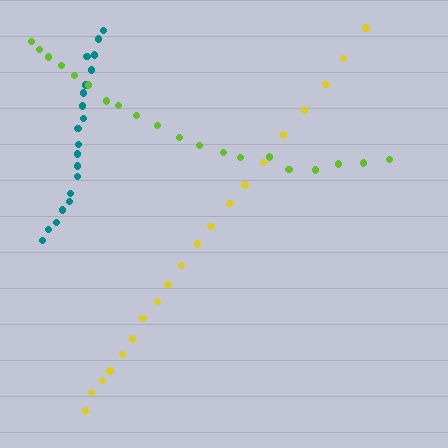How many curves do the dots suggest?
There are 3 distinct paths.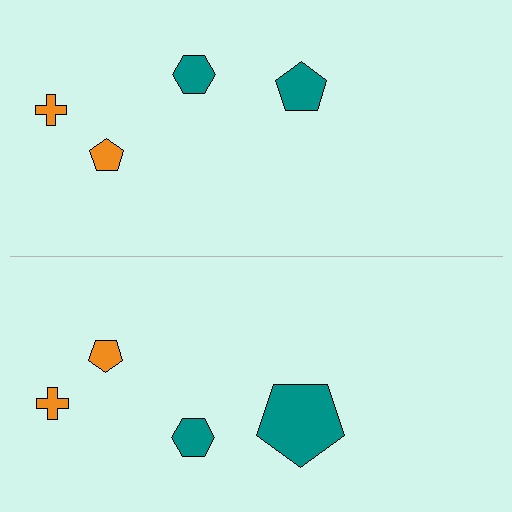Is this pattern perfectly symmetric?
No, the pattern is not perfectly symmetric. The teal pentagon on the bottom side has a different size than its mirror counterpart.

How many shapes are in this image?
There are 8 shapes in this image.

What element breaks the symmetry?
The teal pentagon on the bottom side has a different size than its mirror counterpart.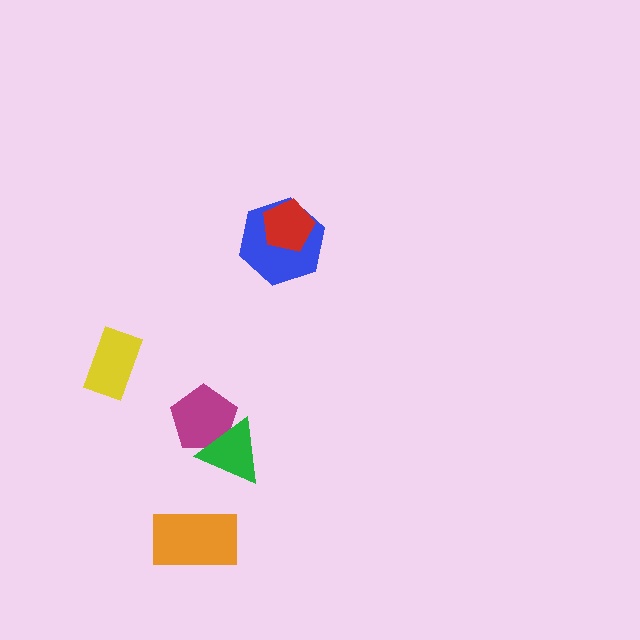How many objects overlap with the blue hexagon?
1 object overlaps with the blue hexagon.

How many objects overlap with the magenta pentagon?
1 object overlaps with the magenta pentagon.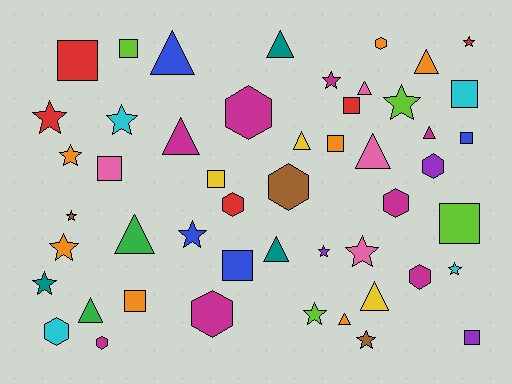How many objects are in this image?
There are 50 objects.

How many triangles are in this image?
There are 13 triangles.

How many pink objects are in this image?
There are 4 pink objects.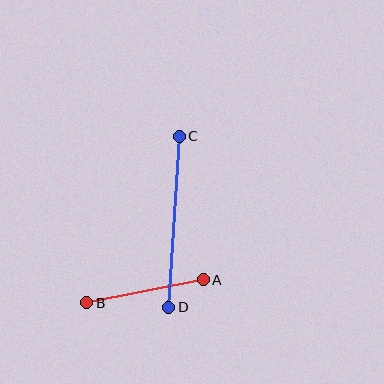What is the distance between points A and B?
The distance is approximately 118 pixels.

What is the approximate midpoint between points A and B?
The midpoint is at approximately (145, 291) pixels.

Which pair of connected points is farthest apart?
Points C and D are farthest apart.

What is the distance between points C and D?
The distance is approximately 171 pixels.